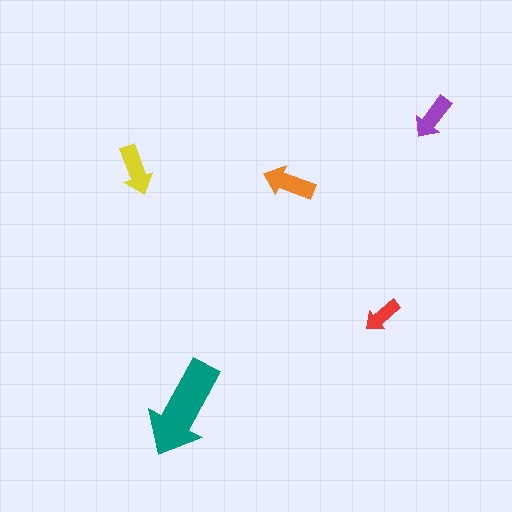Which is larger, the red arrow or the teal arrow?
The teal one.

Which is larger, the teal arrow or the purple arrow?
The teal one.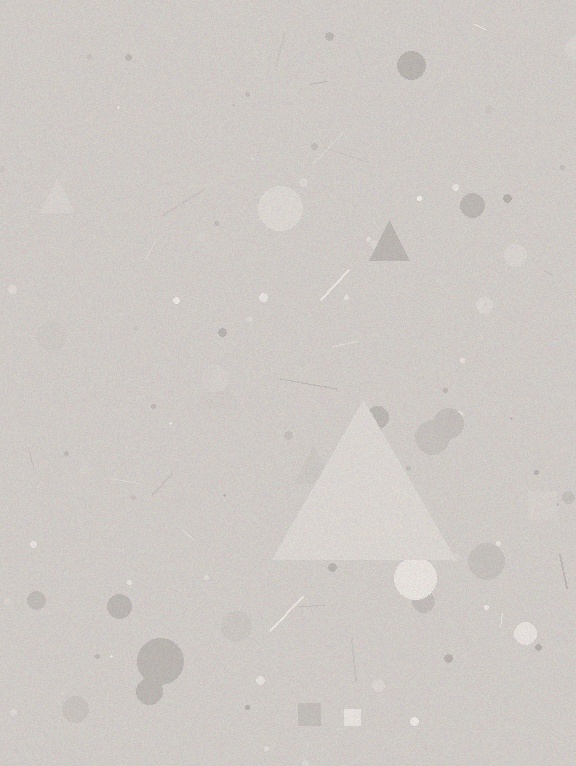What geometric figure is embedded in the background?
A triangle is embedded in the background.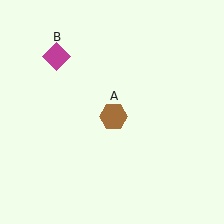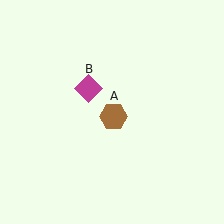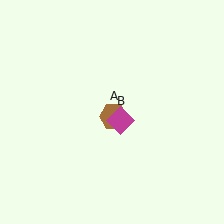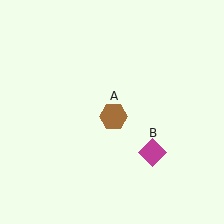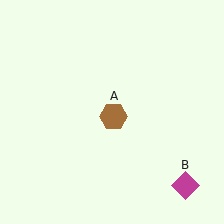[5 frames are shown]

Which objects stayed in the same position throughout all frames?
Brown hexagon (object A) remained stationary.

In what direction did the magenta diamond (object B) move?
The magenta diamond (object B) moved down and to the right.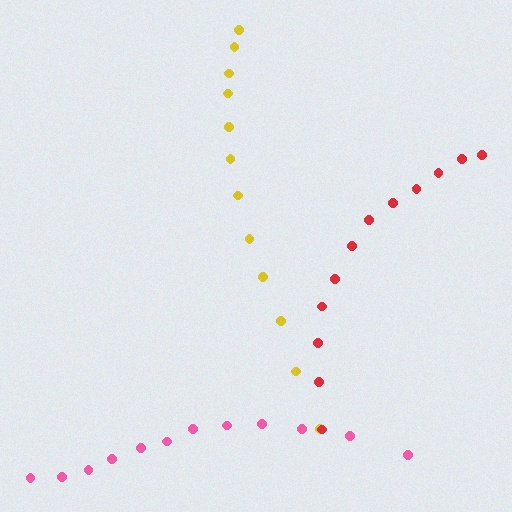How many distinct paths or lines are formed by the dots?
There are 3 distinct paths.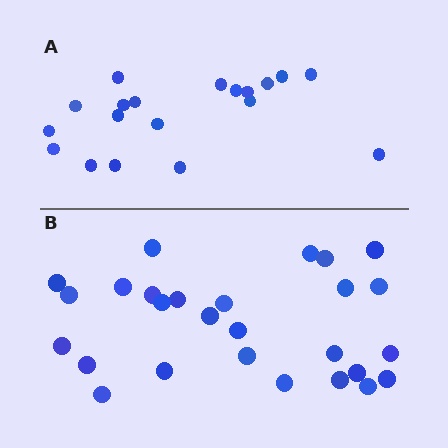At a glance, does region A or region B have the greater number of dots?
Region B (the bottom region) has more dots.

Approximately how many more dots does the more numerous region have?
Region B has roughly 8 or so more dots than region A.